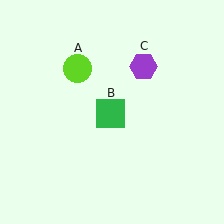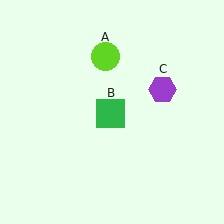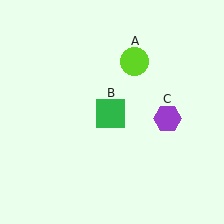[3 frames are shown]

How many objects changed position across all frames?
2 objects changed position: lime circle (object A), purple hexagon (object C).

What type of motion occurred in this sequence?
The lime circle (object A), purple hexagon (object C) rotated clockwise around the center of the scene.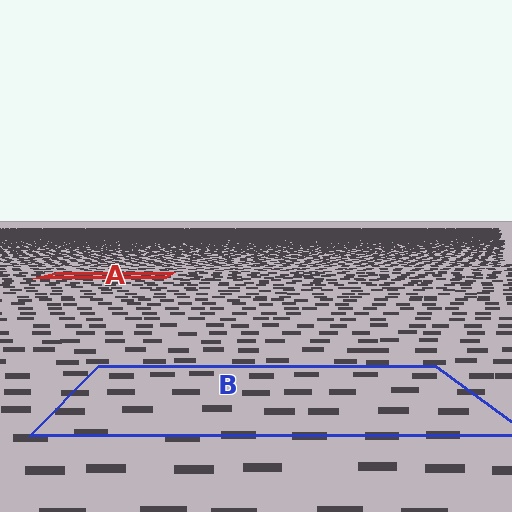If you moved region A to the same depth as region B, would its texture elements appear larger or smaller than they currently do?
They would appear larger. At a closer depth, the same texture elements are projected at a bigger on-screen size.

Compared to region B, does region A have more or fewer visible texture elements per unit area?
Region A has more texture elements per unit area — they are packed more densely because it is farther away.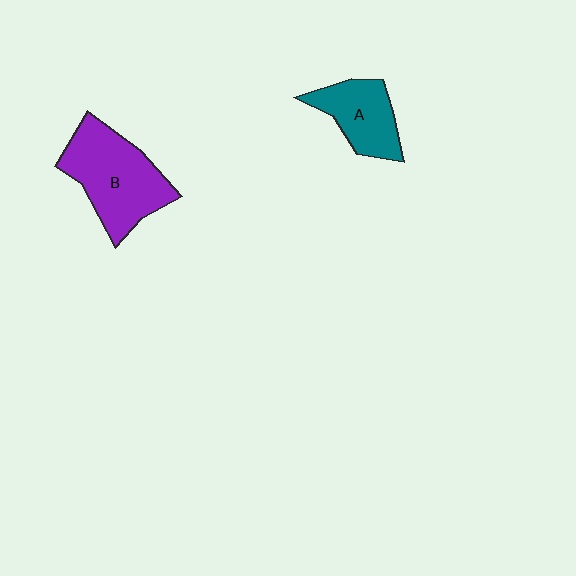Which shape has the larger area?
Shape B (purple).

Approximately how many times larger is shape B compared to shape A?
Approximately 1.6 times.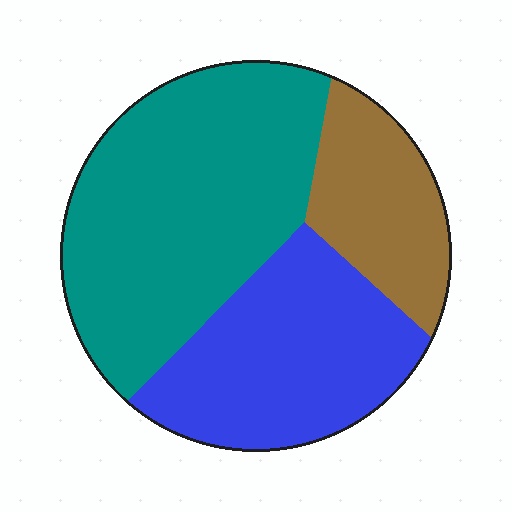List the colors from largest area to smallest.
From largest to smallest: teal, blue, brown.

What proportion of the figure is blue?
Blue takes up about one third (1/3) of the figure.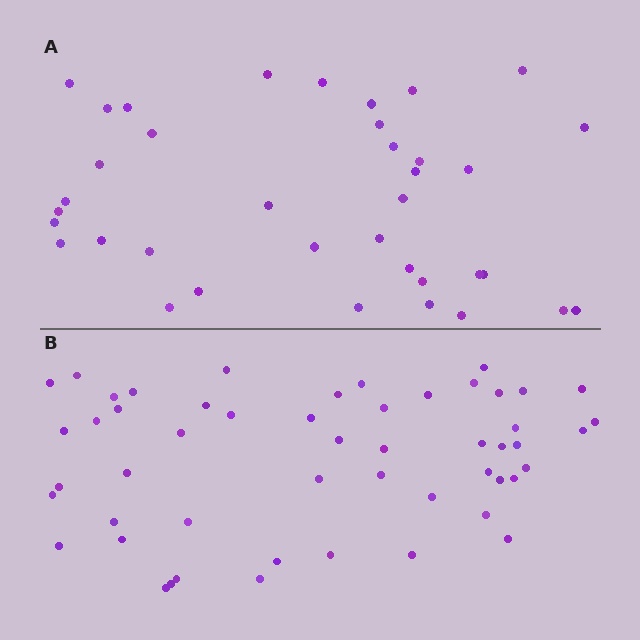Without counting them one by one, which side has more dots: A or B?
Region B (the bottom region) has more dots.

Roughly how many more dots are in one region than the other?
Region B has approximately 15 more dots than region A.